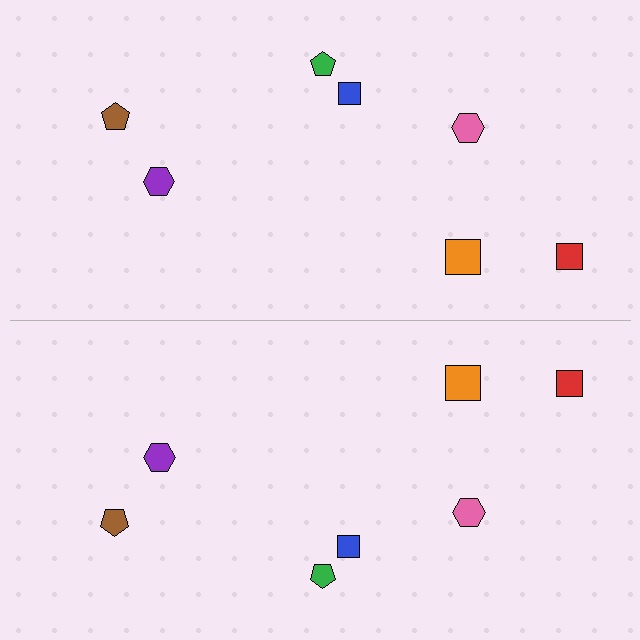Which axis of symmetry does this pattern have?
The pattern has a horizontal axis of symmetry running through the center of the image.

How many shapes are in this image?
There are 14 shapes in this image.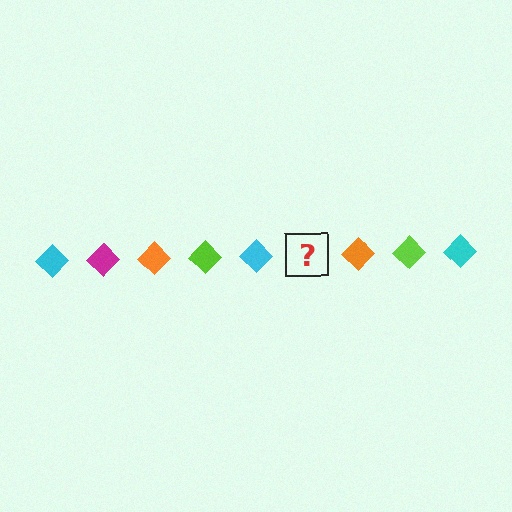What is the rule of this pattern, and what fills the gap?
The rule is that the pattern cycles through cyan, magenta, orange, lime diamonds. The gap should be filled with a magenta diamond.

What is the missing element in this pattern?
The missing element is a magenta diamond.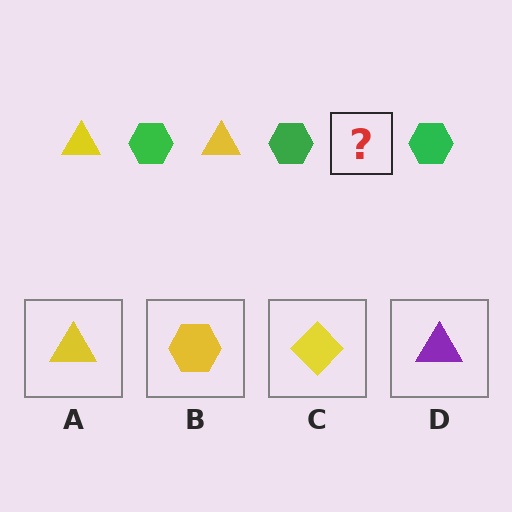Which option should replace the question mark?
Option A.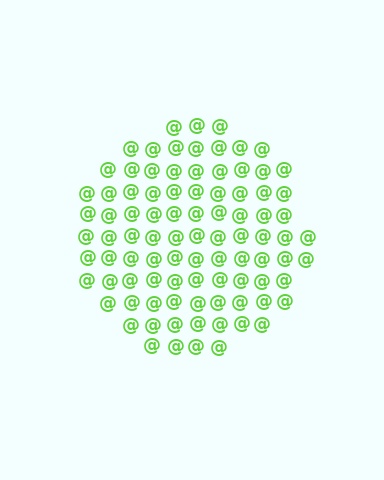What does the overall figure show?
The overall figure shows a circle.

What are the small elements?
The small elements are at signs.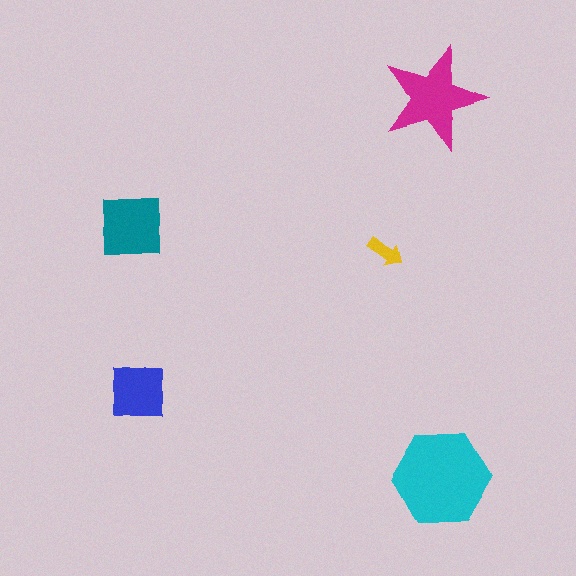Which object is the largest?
The cyan hexagon.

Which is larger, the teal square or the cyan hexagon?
The cyan hexagon.